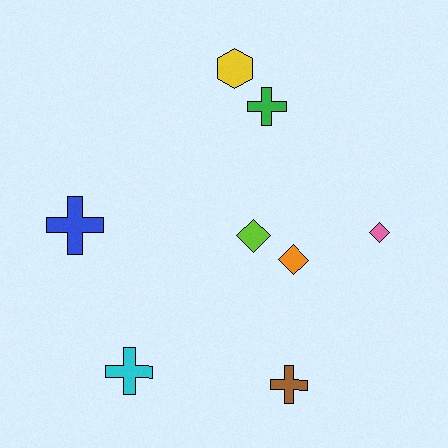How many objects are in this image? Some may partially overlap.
There are 8 objects.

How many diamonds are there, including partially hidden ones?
There are 3 diamonds.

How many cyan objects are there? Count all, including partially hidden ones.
There is 1 cyan object.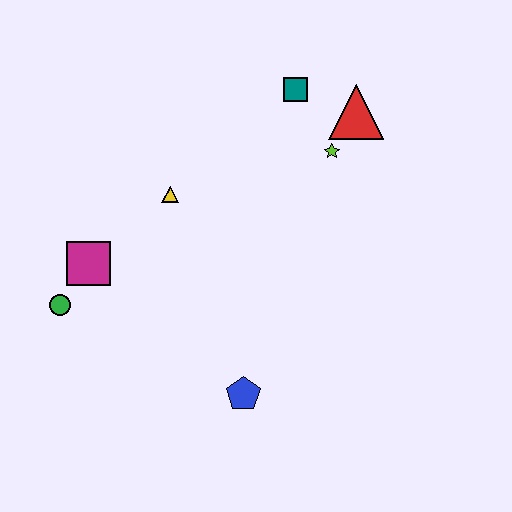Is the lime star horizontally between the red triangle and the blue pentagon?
Yes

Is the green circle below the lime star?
Yes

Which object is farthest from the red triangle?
The green circle is farthest from the red triangle.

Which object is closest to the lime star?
The red triangle is closest to the lime star.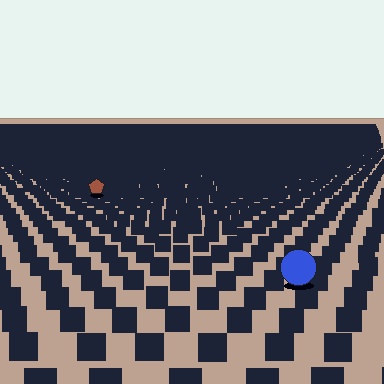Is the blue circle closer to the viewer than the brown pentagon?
Yes. The blue circle is closer — you can tell from the texture gradient: the ground texture is coarser near it.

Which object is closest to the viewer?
The blue circle is closest. The texture marks near it are larger and more spread out.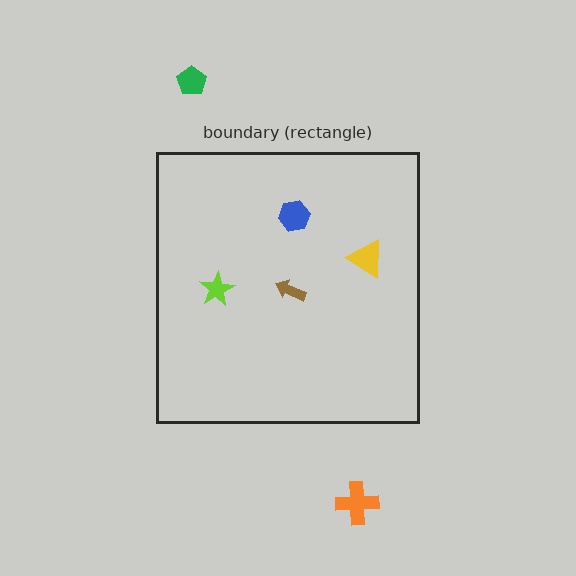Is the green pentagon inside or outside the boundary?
Outside.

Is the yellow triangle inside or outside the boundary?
Inside.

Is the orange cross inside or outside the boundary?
Outside.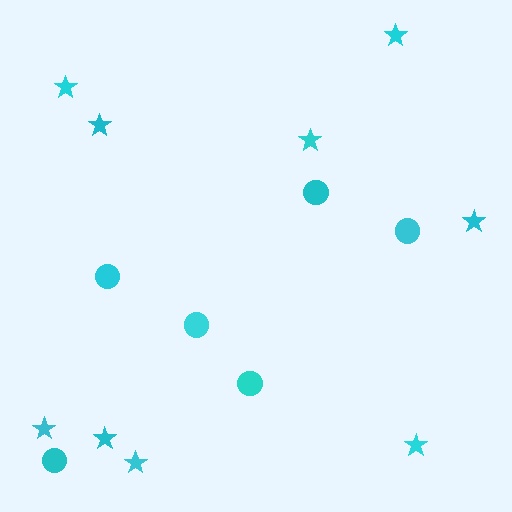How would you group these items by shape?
There are 2 groups: one group of circles (6) and one group of stars (9).